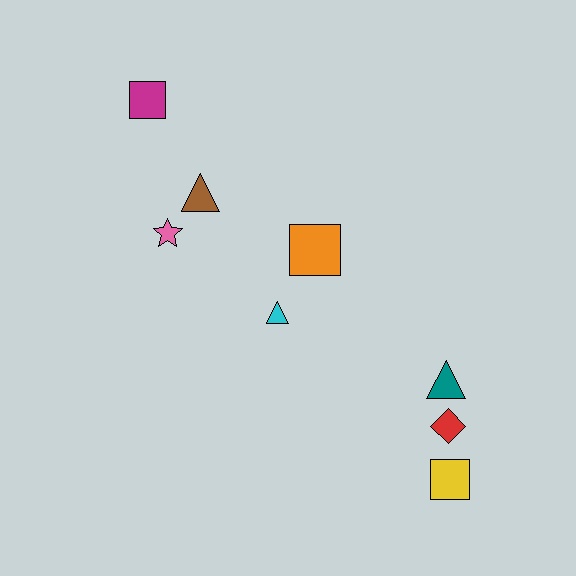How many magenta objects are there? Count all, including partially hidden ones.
There is 1 magenta object.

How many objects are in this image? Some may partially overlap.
There are 8 objects.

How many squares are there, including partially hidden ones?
There are 3 squares.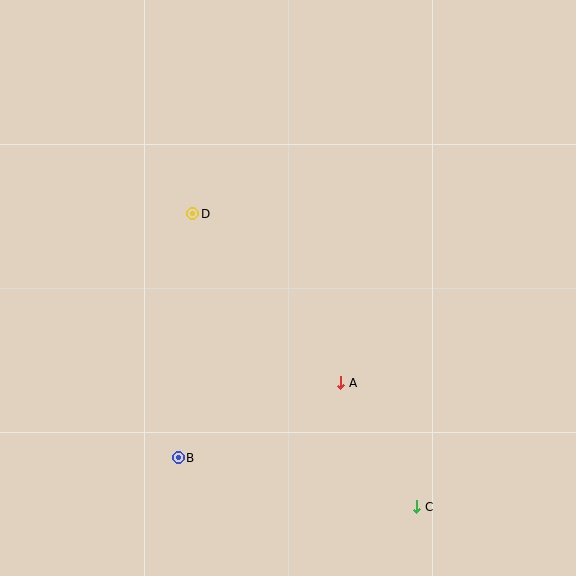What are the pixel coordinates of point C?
Point C is at (417, 507).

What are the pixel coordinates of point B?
Point B is at (178, 458).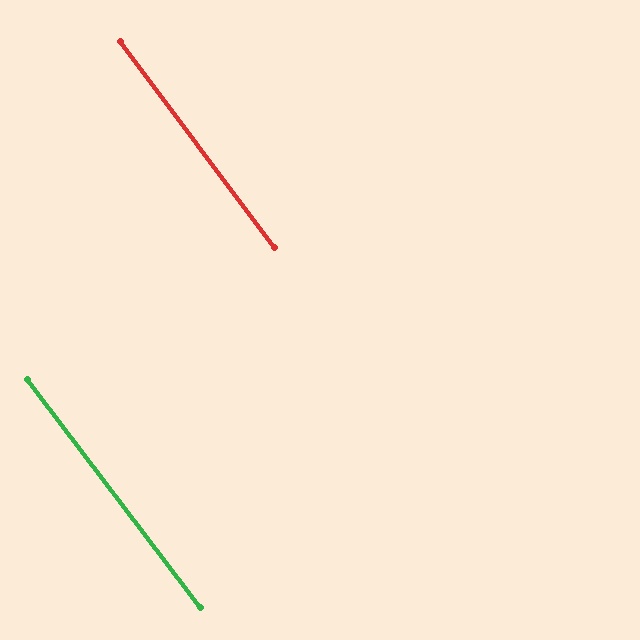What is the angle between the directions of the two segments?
Approximately 0 degrees.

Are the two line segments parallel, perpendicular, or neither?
Parallel — their directions differ by only 0.4°.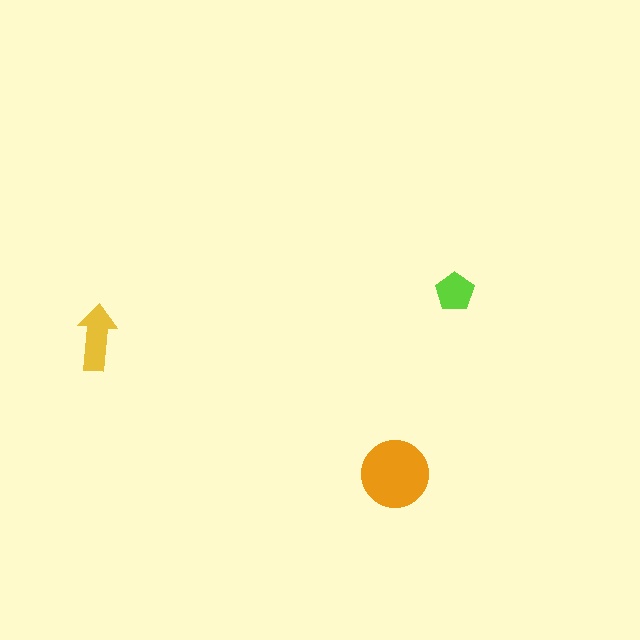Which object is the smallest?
The lime pentagon.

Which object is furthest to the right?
The lime pentagon is rightmost.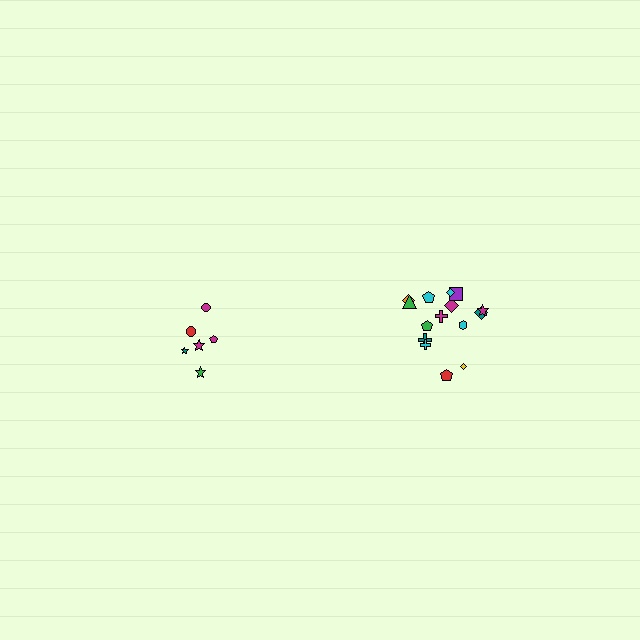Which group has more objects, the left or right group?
The right group.